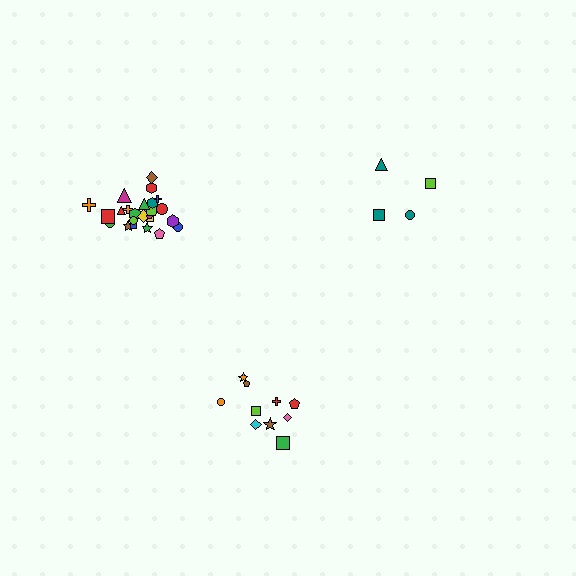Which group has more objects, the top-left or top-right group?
The top-left group.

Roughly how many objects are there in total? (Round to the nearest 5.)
Roughly 40 objects in total.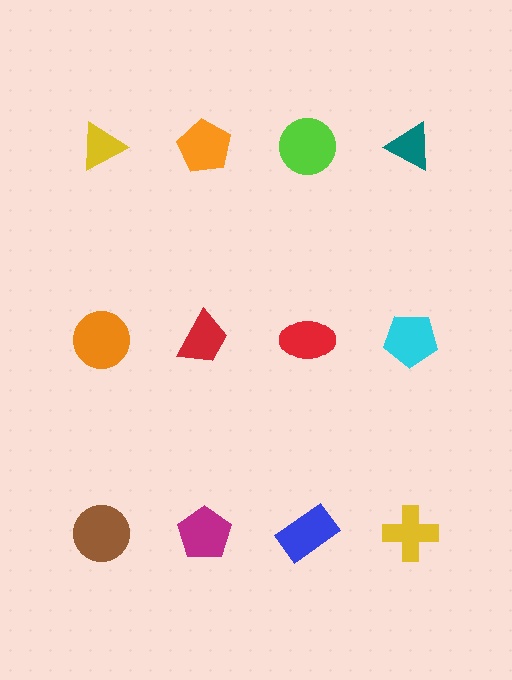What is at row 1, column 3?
A lime circle.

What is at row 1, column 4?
A teal triangle.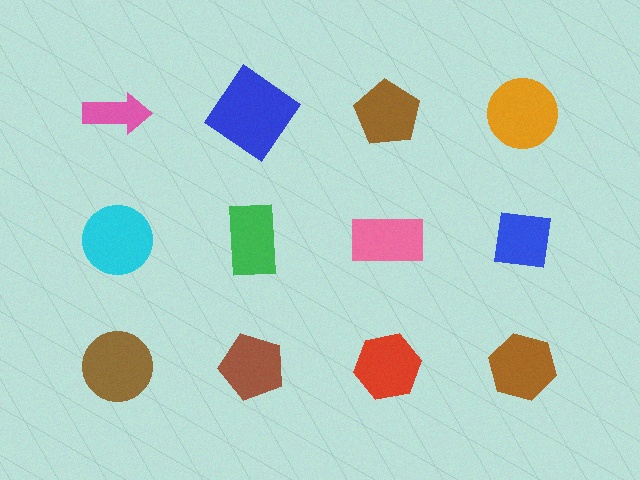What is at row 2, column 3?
A pink rectangle.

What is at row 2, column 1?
A cyan circle.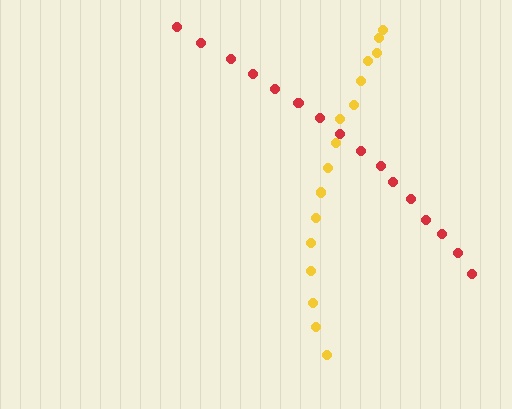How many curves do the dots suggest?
There are 2 distinct paths.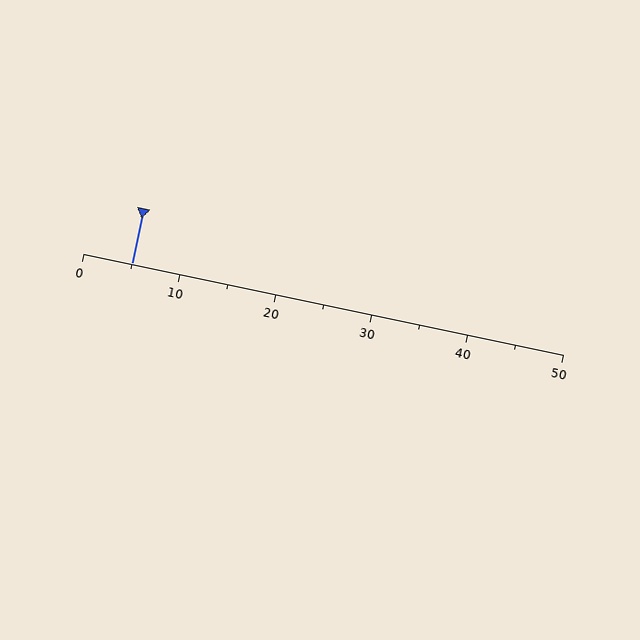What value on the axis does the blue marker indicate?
The marker indicates approximately 5.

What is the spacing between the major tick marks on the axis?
The major ticks are spaced 10 apart.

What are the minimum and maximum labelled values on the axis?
The axis runs from 0 to 50.